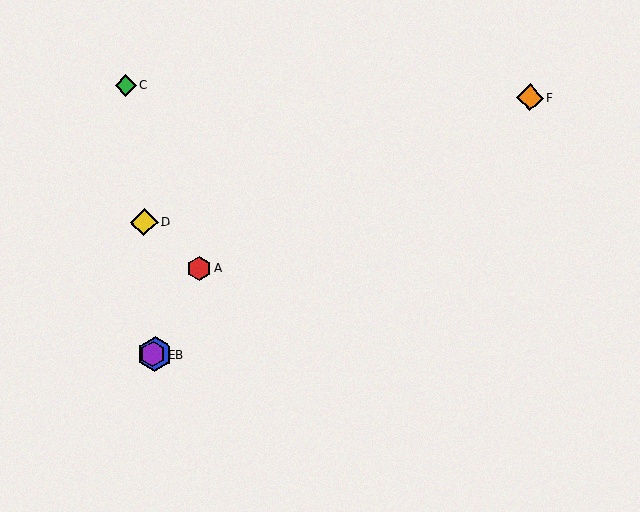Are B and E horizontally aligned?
Yes, both are at y≈354.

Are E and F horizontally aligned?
No, E is at y≈354 and F is at y≈98.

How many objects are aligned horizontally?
2 objects (B, E) are aligned horizontally.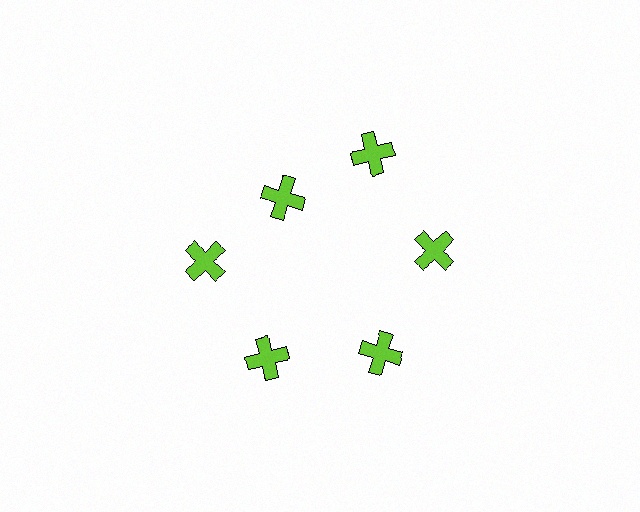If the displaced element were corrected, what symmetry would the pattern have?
It would have 6-fold rotational symmetry — the pattern would map onto itself every 60 degrees.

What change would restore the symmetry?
The symmetry would be restored by moving it outward, back onto the ring so that all 6 crosses sit at equal angles and equal distance from the center.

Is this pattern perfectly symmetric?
No. The 6 lime crosses are arranged in a ring, but one element near the 11 o'clock position is pulled inward toward the center, breaking the 6-fold rotational symmetry.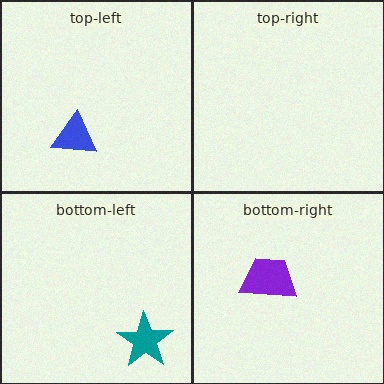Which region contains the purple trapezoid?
The bottom-right region.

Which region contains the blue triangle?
The top-left region.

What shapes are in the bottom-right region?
The purple trapezoid.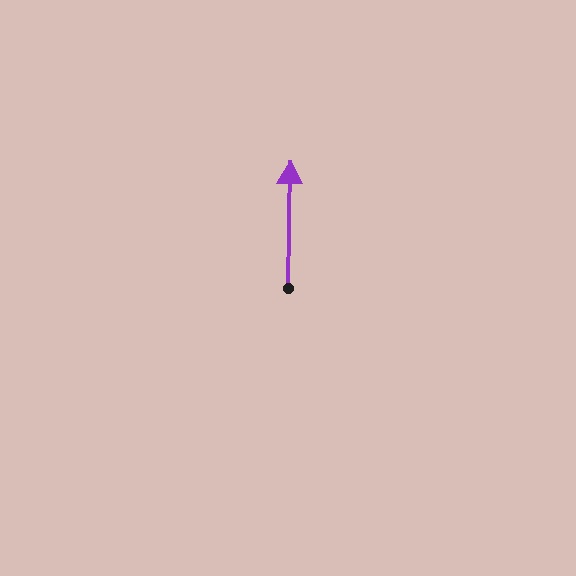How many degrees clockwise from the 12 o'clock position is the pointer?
Approximately 1 degrees.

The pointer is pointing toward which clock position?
Roughly 12 o'clock.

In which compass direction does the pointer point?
North.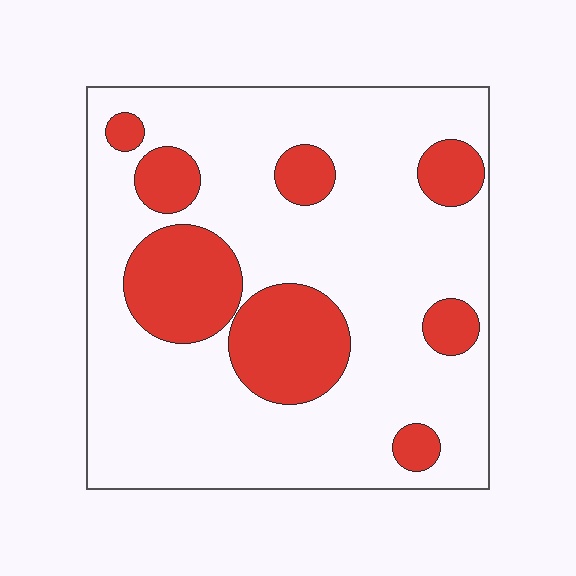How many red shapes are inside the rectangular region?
8.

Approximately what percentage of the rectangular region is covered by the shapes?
Approximately 25%.